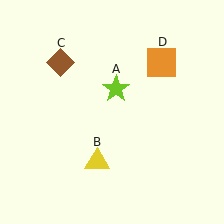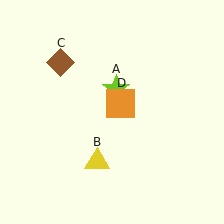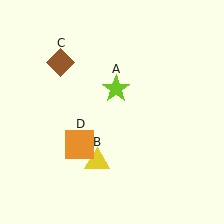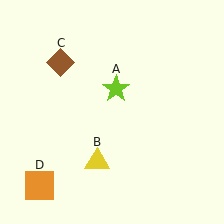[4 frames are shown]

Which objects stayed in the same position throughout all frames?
Lime star (object A) and yellow triangle (object B) and brown diamond (object C) remained stationary.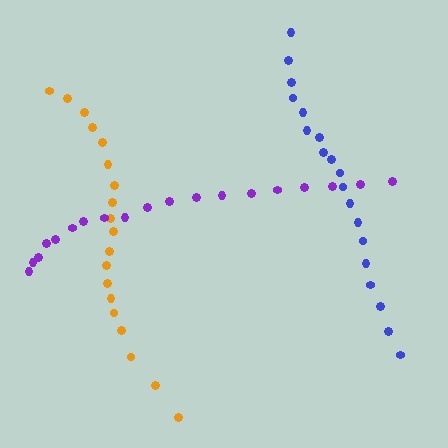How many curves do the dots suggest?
There are 3 distinct paths.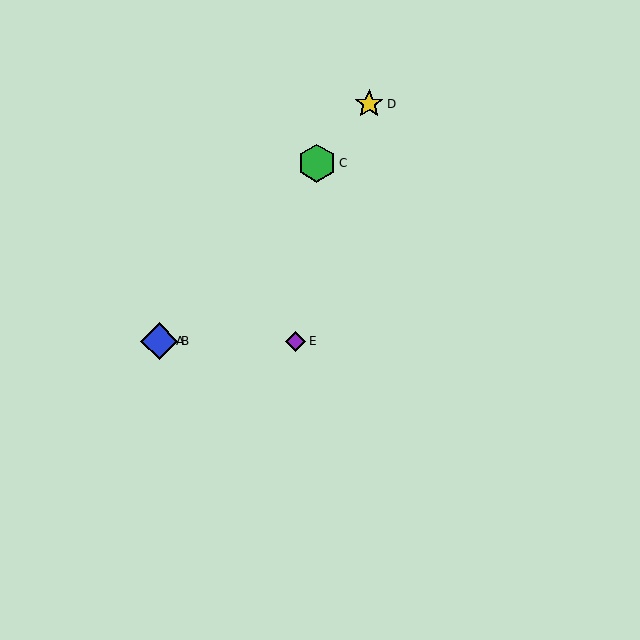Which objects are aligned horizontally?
Objects A, B, E are aligned horizontally.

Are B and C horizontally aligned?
No, B is at y≈341 and C is at y≈163.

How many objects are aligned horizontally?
3 objects (A, B, E) are aligned horizontally.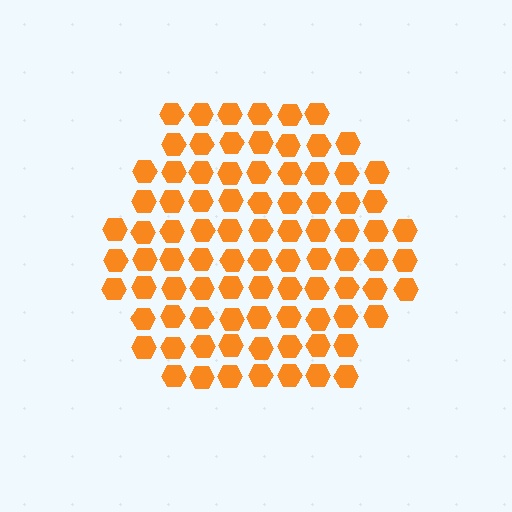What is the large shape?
The large shape is a hexagon.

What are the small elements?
The small elements are hexagons.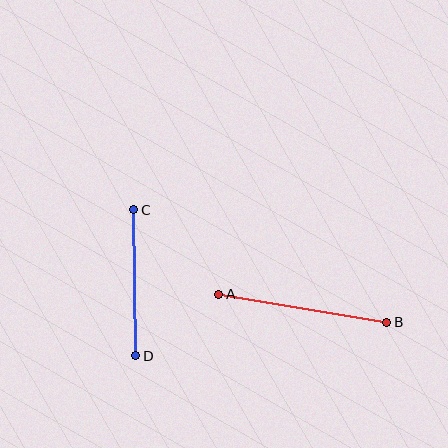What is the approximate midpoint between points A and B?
The midpoint is at approximately (303, 308) pixels.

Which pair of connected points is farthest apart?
Points A and B are farthest apart.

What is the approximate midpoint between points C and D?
The midpoint is at approximately (135, 283) pixels.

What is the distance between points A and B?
The distance is approximately 170 pixels.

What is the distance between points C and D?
The distance is approximately 146 pixels.